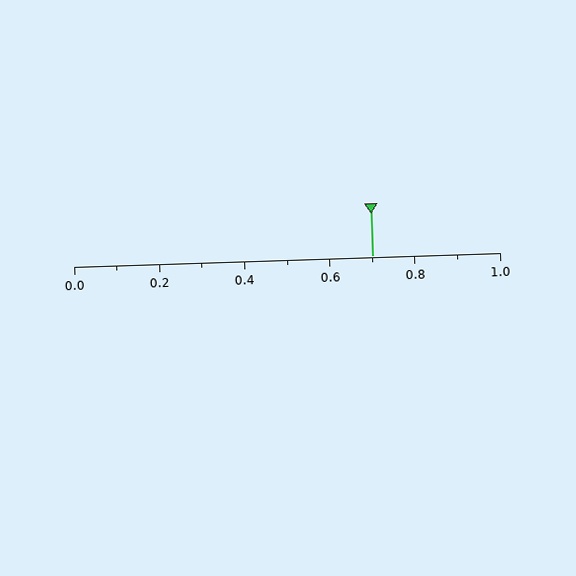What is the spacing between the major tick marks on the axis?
The major ticks are spaced 0.2 apart.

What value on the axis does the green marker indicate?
The marker indicates approximately 0.7.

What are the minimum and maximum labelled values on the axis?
The axis runs from 0.0 to 1.0.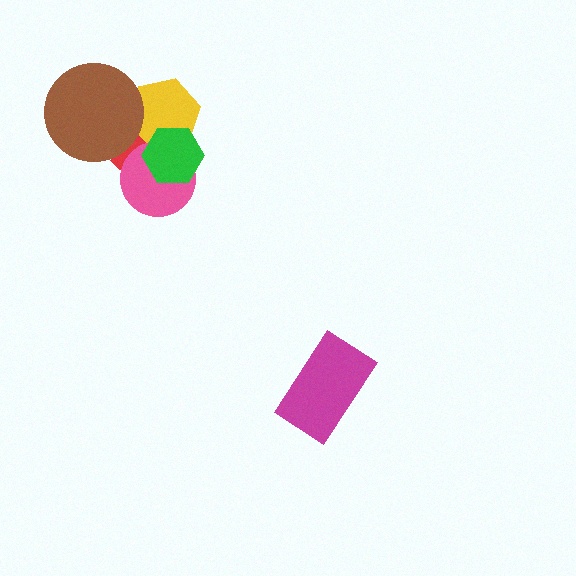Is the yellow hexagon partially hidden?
Yes, it is partially covered by another shape.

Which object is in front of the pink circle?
The green hexagon is in front of the pink circle.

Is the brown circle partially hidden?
No, no other shape covers it.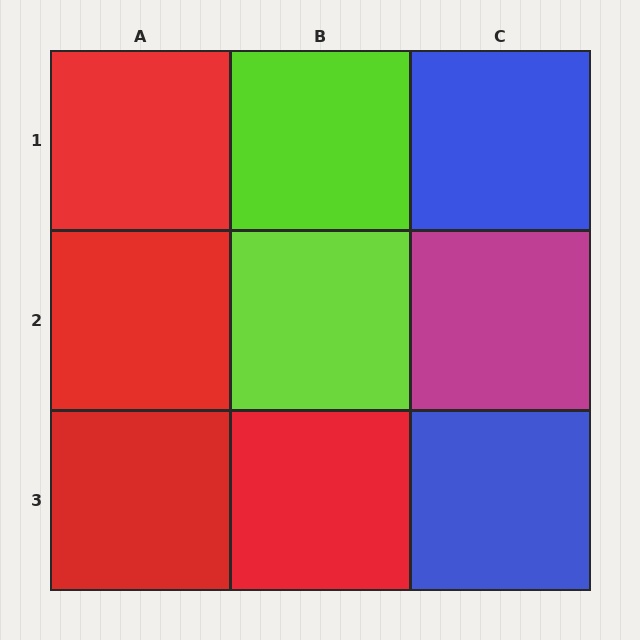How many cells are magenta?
1 cell is magenta.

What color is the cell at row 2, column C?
Magenta.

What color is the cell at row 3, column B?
Red.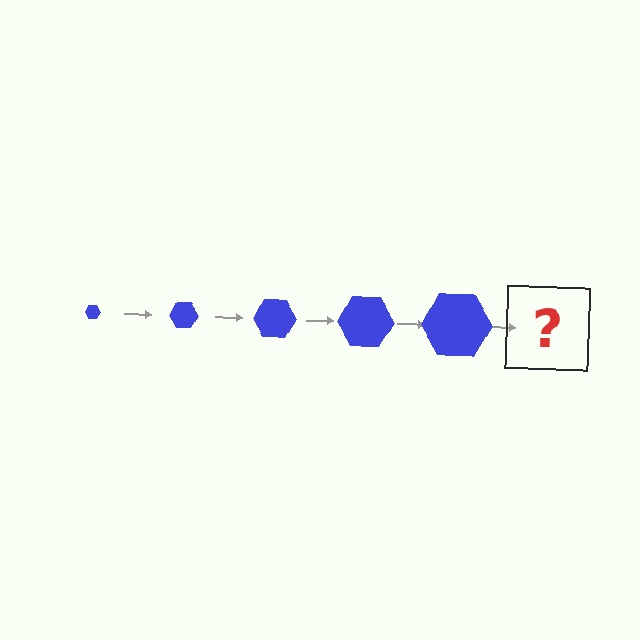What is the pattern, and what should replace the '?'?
The pattern is that the hexagon gets progressively larger each step. The '?' should be a blue hexagon, larger than the previous one.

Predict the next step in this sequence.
The next step is a blue hexagon, larger than the previous one.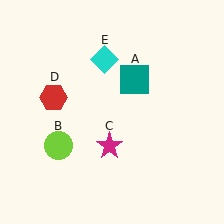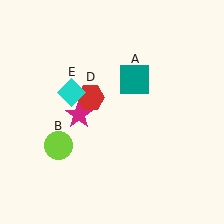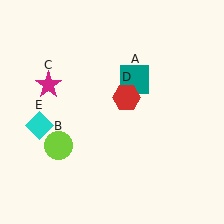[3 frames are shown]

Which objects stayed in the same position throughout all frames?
Teal square (object A) and lime circle (object B) remained stationary.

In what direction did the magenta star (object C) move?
The magenta star (object C) moved up and to the left.